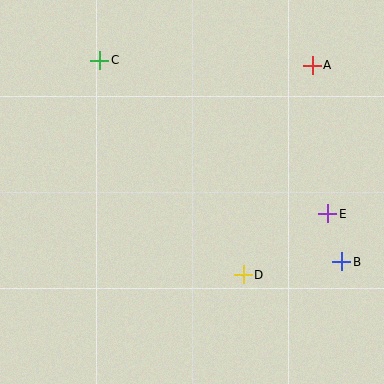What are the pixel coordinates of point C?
Point C is at (100, 61).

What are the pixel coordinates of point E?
Point E is at (328, 214).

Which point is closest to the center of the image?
Point D at (243, 275) is closest to the center.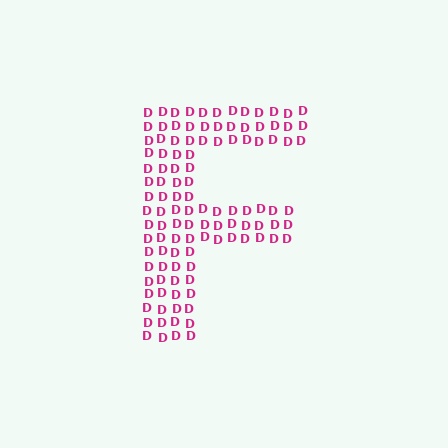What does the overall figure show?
The overall figure shows the letter F.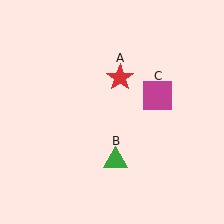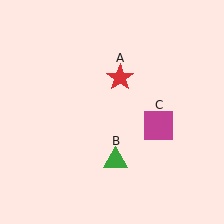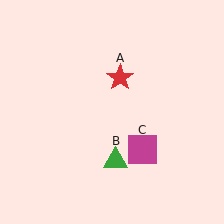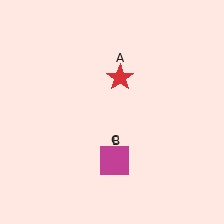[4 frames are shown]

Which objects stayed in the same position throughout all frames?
Red star (object A) and green triangle (object B) remained stationary.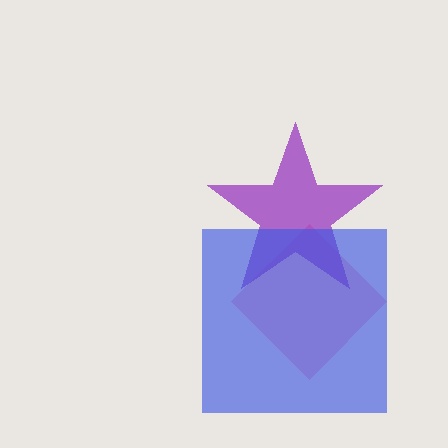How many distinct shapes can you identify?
There are 3 distinct shapes: a pink diamond, a purple star, a blue square.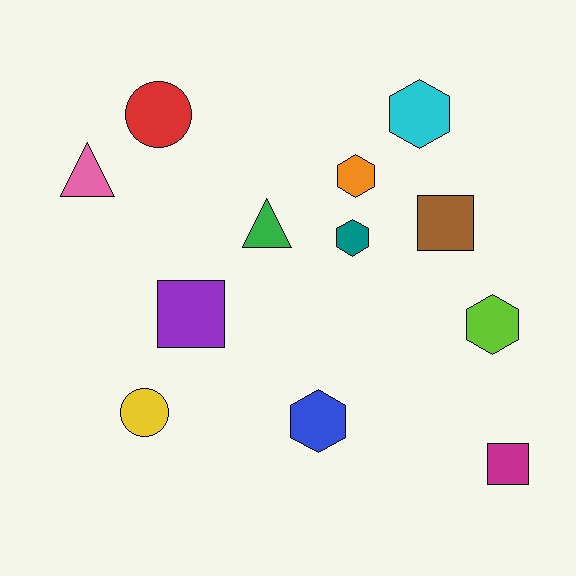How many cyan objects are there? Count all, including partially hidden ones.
There is 1 cyan object.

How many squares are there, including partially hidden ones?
There are 3 squares.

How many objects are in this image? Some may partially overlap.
There are 12 objects.